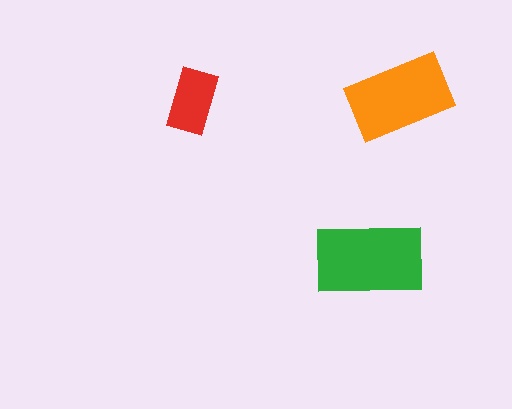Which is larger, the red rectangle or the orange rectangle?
The orange one.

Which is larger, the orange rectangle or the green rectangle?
The green one.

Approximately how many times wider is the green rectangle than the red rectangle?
About 1.5 times wider.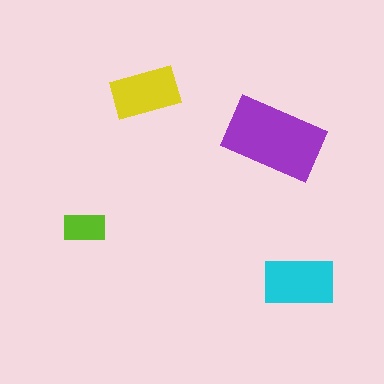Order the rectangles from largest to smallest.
the purple one, the cyan one, the yellow one, the lime one.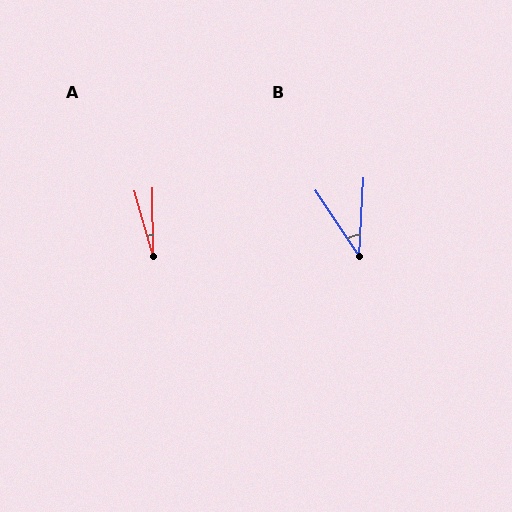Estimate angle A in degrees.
Approximately 15 degrees.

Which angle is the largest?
B, at approximately 37 degrees.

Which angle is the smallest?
A, at approximately 15 degrees.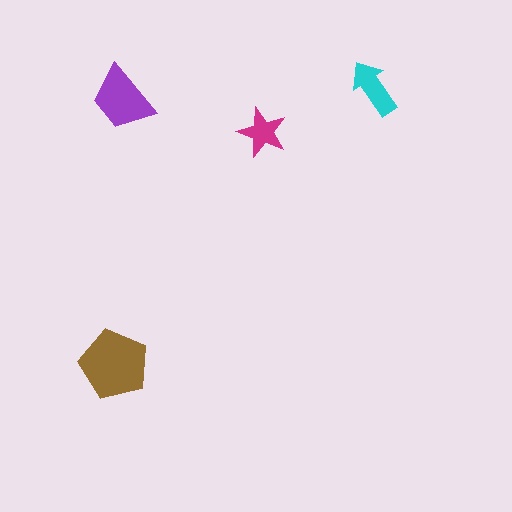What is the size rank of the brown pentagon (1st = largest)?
1st.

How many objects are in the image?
There are 4 objects in the image.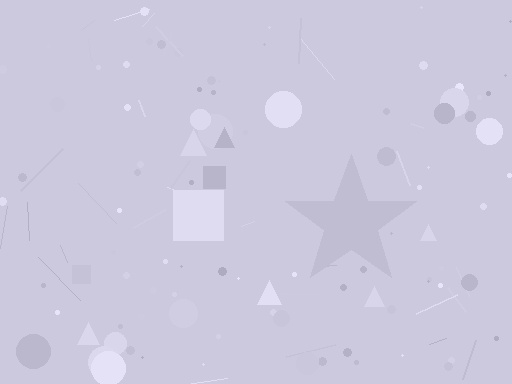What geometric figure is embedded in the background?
A star is embedded in the background.